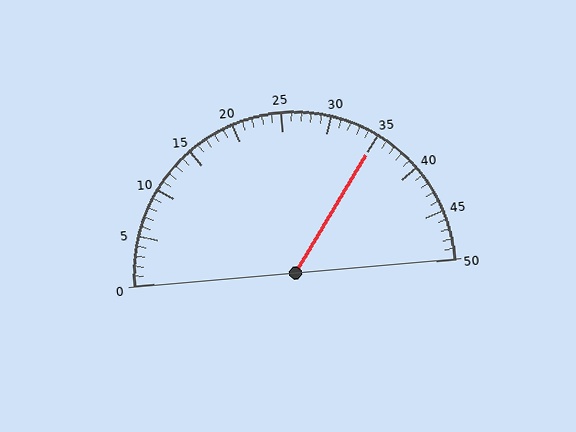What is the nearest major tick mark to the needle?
The nearest major tick mark is 35.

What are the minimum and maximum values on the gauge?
The gauge ranges from 0 to 50.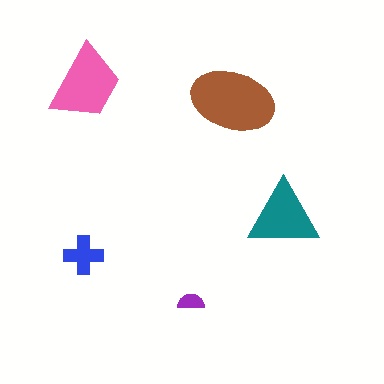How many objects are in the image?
There are 5 objects in the image.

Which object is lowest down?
The purple semicircle is bottommost.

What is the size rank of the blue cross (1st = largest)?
4th.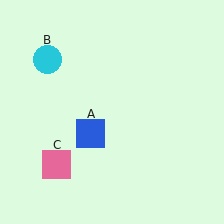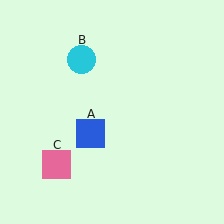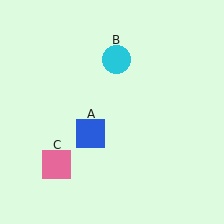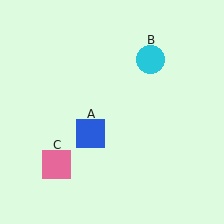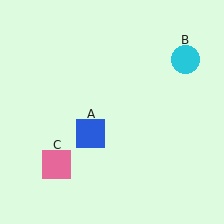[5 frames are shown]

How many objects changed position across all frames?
1 object changed position: cyan circle (object B).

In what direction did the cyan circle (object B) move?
The cyan circle (object B) moved right.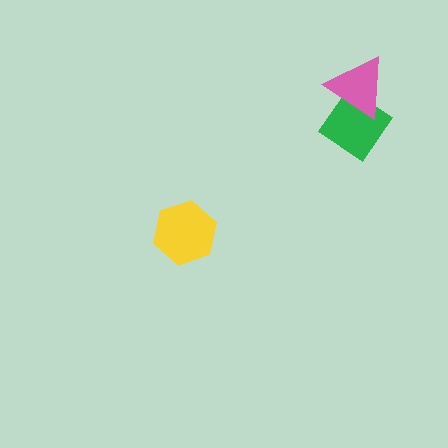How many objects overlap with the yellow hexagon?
0 objects overlap with the yellow hexagon.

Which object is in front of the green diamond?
The pink triangle is in front of the green diamond.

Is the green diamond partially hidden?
Yes, it is partially covered by another shape.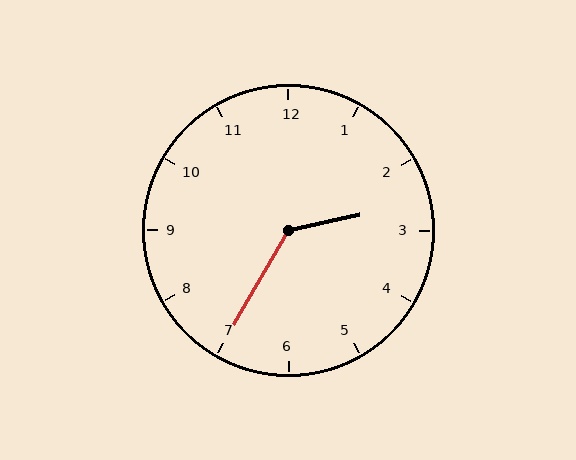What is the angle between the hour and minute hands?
Approximately 132 degrees.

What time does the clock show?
2:35.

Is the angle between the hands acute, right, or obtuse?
It is obtuse.